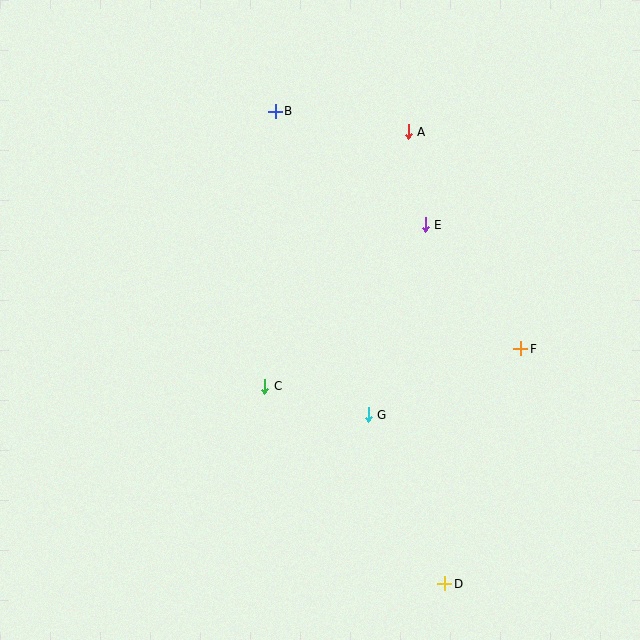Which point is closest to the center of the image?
Point C at (265, 386) is closest to the center.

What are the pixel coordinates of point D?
Point D is at (445, 584).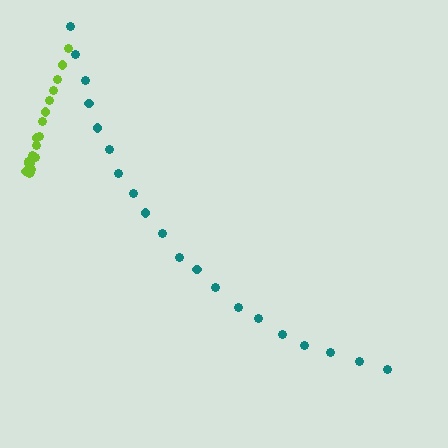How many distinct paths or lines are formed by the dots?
There are 2 distinct paths.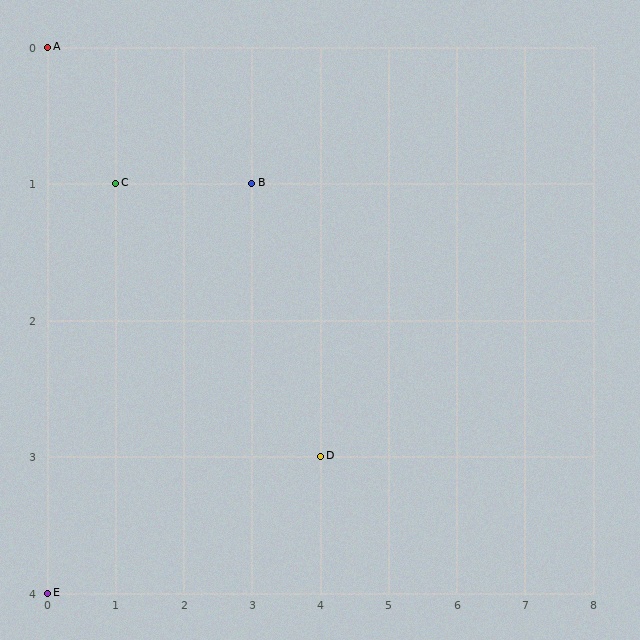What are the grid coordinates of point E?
Point E is at grid coordinates (0, 4).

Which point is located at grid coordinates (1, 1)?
Point C is at (1, 1).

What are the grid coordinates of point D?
Point D is at grid coordinates (4, 3).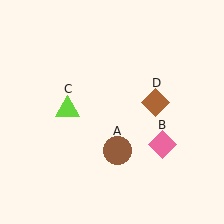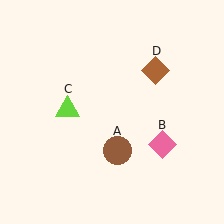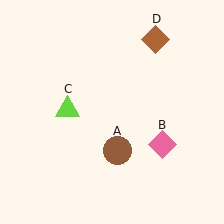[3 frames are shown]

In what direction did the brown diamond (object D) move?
The brown diamond (object D) moved up.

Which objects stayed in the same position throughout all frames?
Brown circle (object A) and pink diamond (object B) and lime triangle (object C) remained stationary.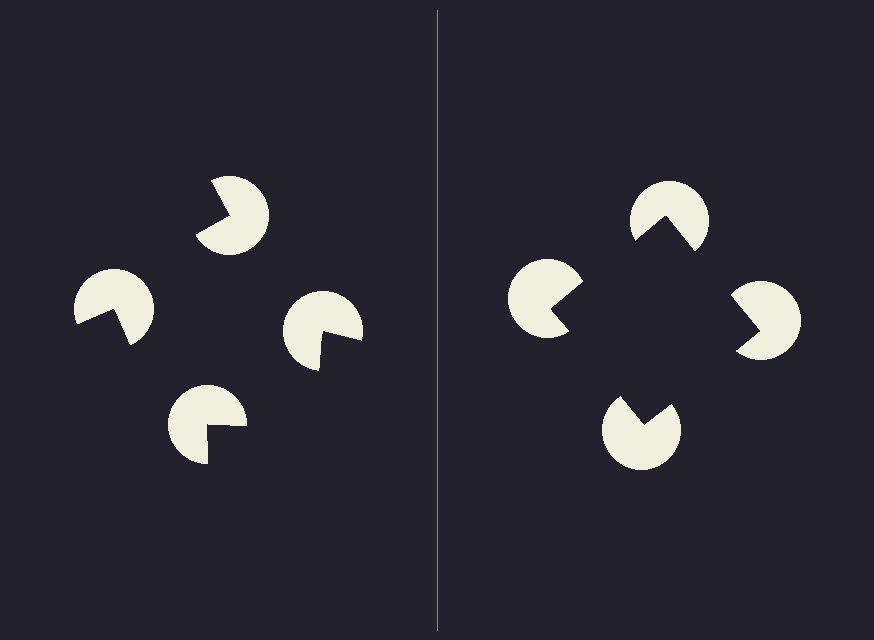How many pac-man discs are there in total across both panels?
8 — 4 on each side.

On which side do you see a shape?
An illusory square appears on the right side. On the left side the wedge cuts are rotated, so no coherent shape forms.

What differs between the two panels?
The pac-man discs are positioned identically on both sides; only the wedge orientations differ. On the right they align to a square; on the left they are misaligned.